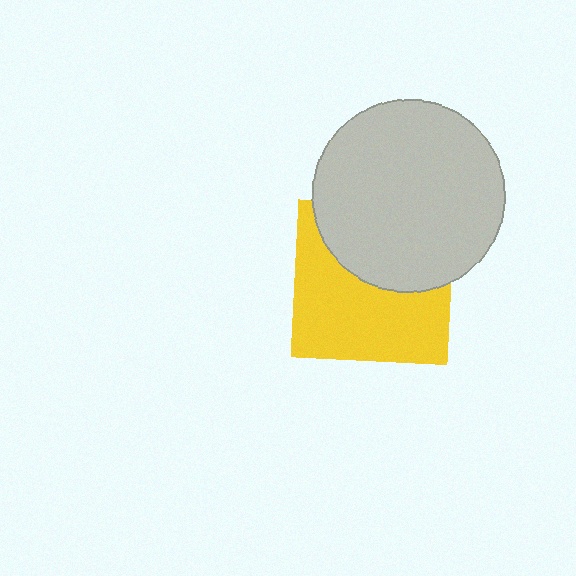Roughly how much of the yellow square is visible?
About half of it is visible (roughly 58%).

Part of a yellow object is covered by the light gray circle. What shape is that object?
It is a square.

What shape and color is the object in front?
The object in front is a light gray circle.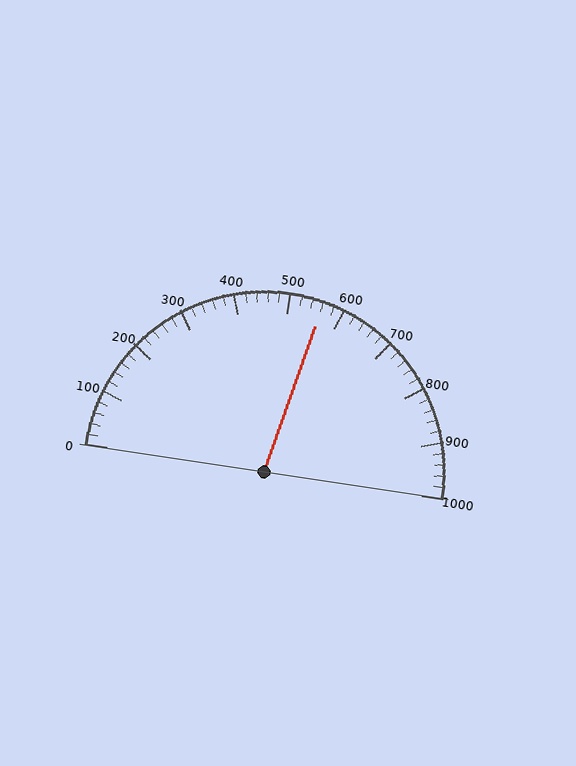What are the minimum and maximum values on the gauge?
The gauge ranges from 0 to 1000.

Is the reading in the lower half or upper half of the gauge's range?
The reading is in the upper half of the range (0 to 1000).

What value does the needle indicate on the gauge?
The needle indicates approximately 560.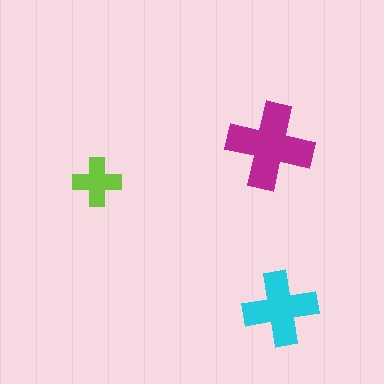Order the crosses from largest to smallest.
the magenta one, the cyan one, the lime one.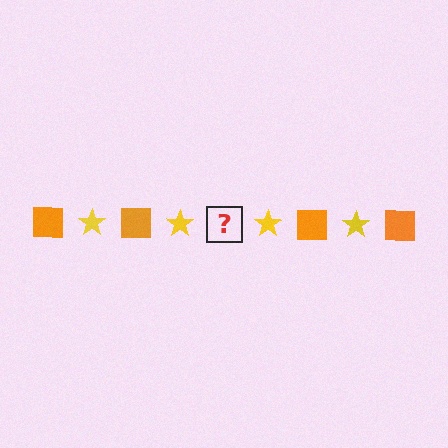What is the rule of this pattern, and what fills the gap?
The rule is that the pattern alternates between orange square and yellow star. The gap should be filled with an orange square.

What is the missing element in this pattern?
The missing element is an orange square.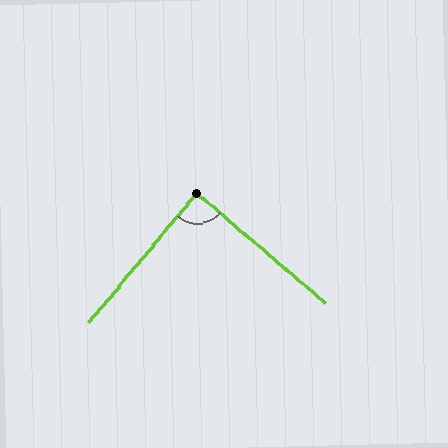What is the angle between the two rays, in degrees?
Approximately 89 degrees.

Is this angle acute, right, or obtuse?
It is approximately a right angle.